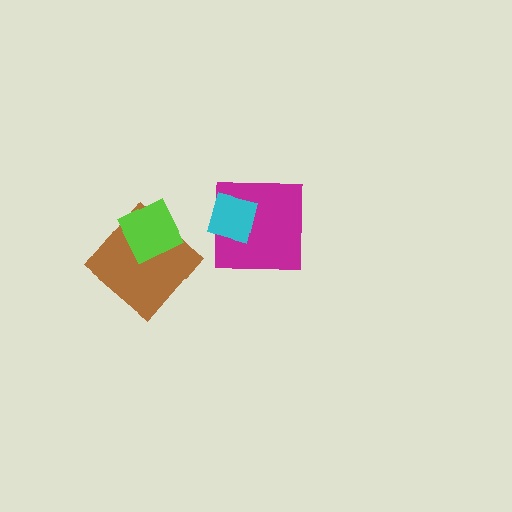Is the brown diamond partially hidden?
Yes, it is partially covered by another shape.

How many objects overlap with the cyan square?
1 object overlaps with the cyan square.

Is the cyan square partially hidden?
No, no other shape covers it.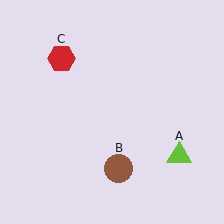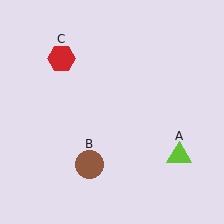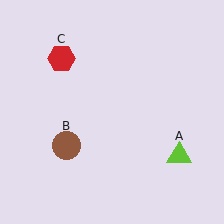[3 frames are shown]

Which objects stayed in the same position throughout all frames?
Lime triangle (object A) and red hexagon (object C) remained stationary.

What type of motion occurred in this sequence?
The brown circle (object B) rotated clockwise around the center of the scene.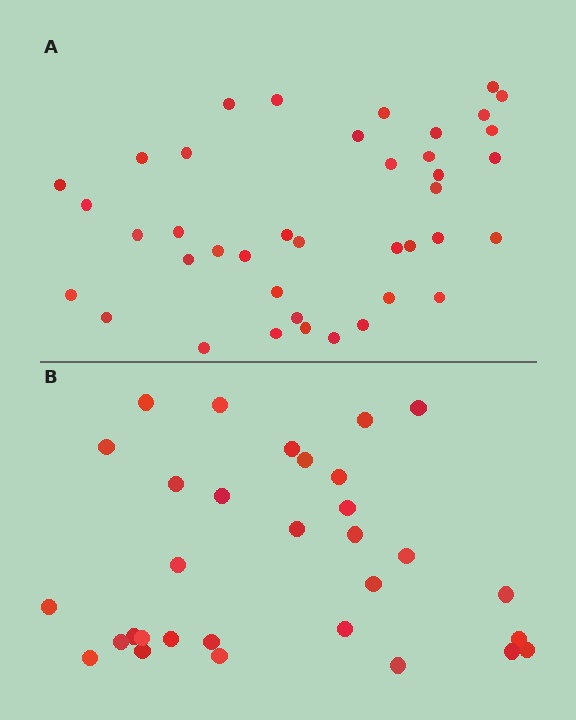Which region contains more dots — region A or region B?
Region A (the top region) has more dots.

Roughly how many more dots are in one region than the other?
Region A has roughly 8 or so more dots than region B.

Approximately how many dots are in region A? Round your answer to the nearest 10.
About 40 dots.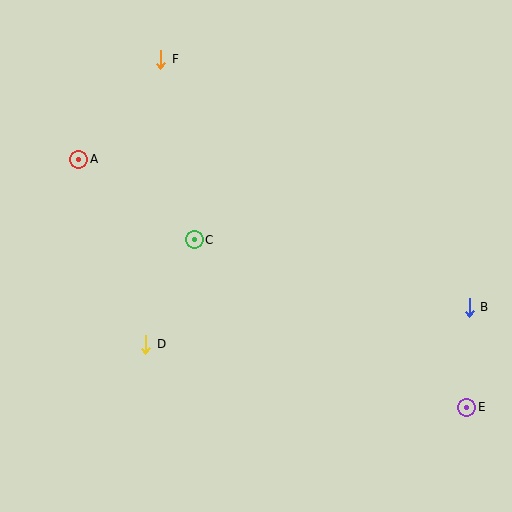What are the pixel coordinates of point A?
Point A is at (79, 159).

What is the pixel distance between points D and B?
The distance between D and B is 326 pixels.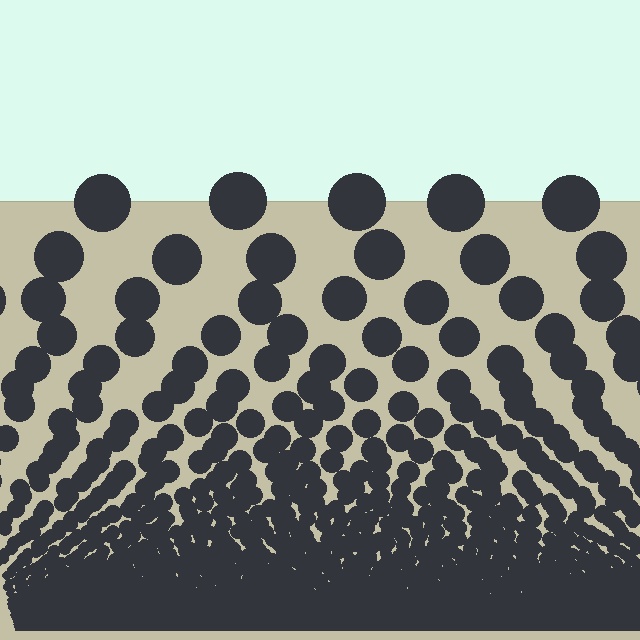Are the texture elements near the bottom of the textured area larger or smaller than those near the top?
Smaller. The gradient is inverted — elements near the bottom are smaller and denser.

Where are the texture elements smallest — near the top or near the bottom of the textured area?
Near the bottom.